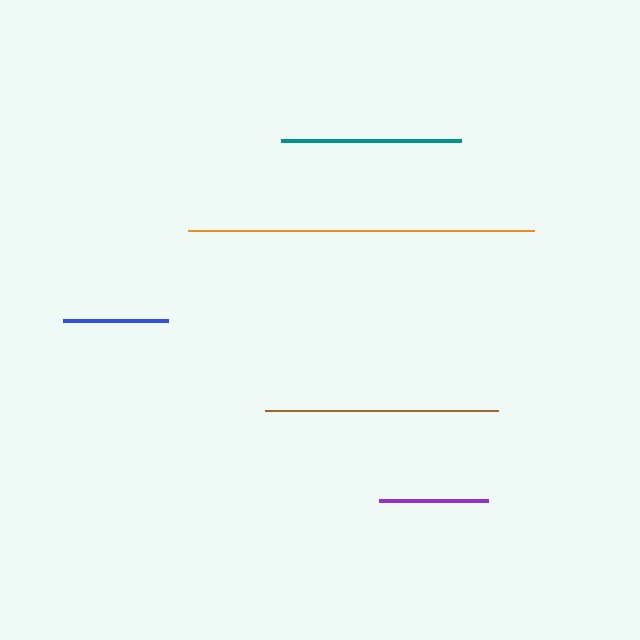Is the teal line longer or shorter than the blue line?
The teal line is longer than the blue line.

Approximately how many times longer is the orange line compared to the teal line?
The orange line is approximately 1.9 times the length of the teal line.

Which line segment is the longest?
The orange line is the longest at approximately 346 pixels.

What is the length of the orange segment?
The orange segment is approximately 346 pixels long.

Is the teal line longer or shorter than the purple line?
The teal line is longer than the purple line.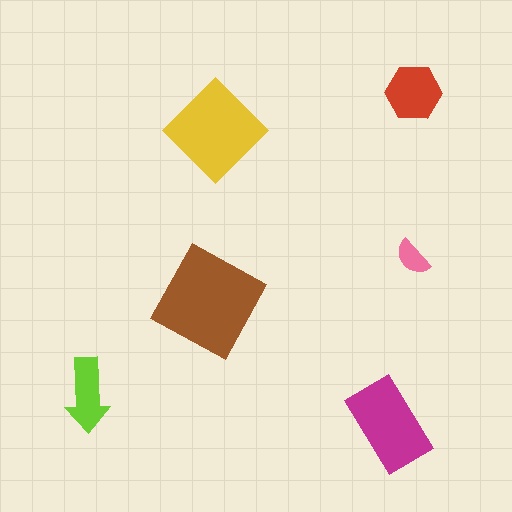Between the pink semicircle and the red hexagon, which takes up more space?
The red hexagon.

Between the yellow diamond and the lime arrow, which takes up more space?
The yellow diamond.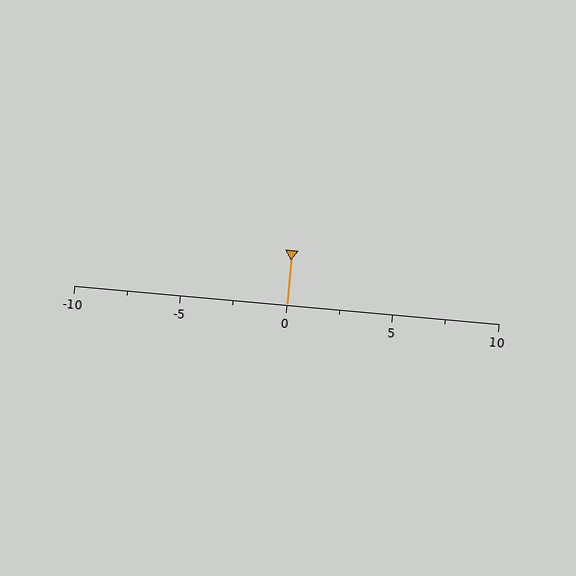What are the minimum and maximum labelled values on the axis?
The axis runs from -10 to 10.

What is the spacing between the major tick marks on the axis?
The major ticks are spaced 5 apart.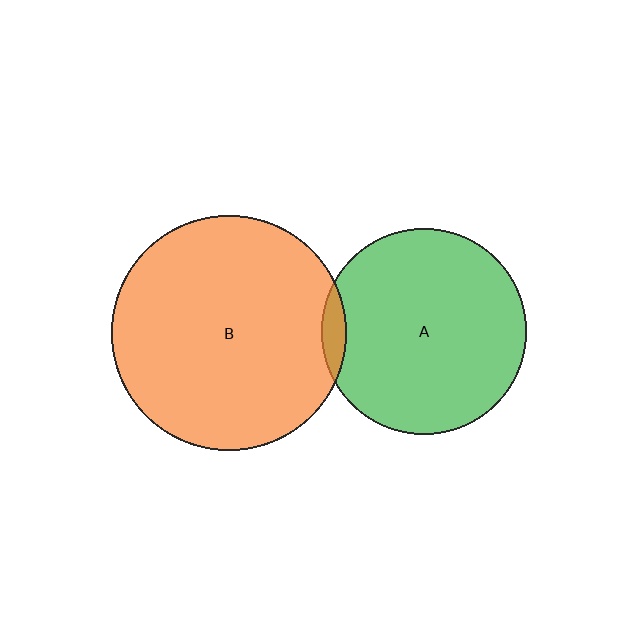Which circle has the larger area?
Circle B (orange).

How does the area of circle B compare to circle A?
Approximately 1.3 times.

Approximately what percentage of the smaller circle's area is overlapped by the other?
Approximately 5%.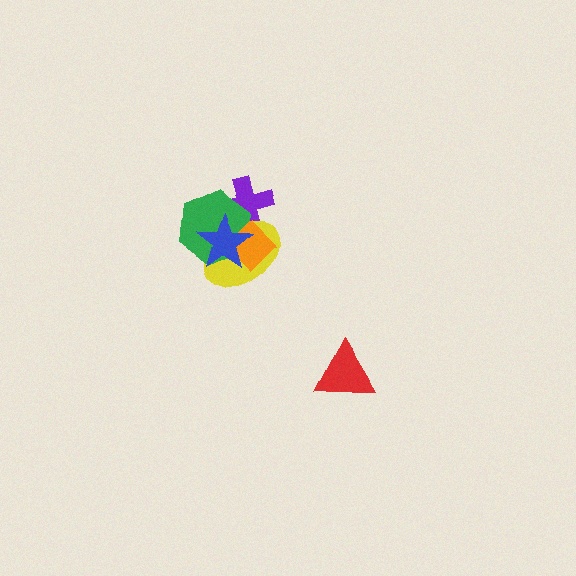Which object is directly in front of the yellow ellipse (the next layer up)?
The green hexagon is directly in front of the yellow ellipse.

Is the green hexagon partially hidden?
Yes, it is partially covered by another shape.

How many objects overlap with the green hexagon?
4 objects overlap with the green hexagon.